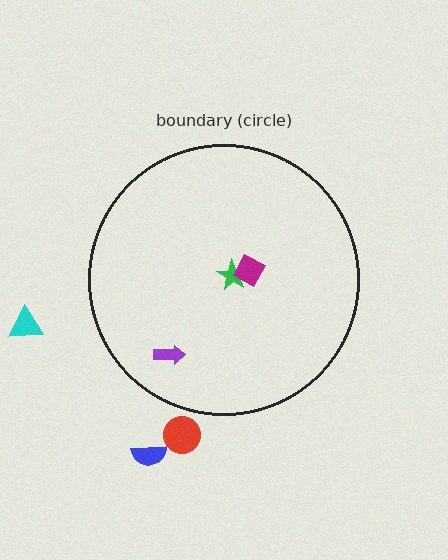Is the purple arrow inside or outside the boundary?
Inside.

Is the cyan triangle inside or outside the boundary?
Outside.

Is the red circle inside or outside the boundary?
Outside.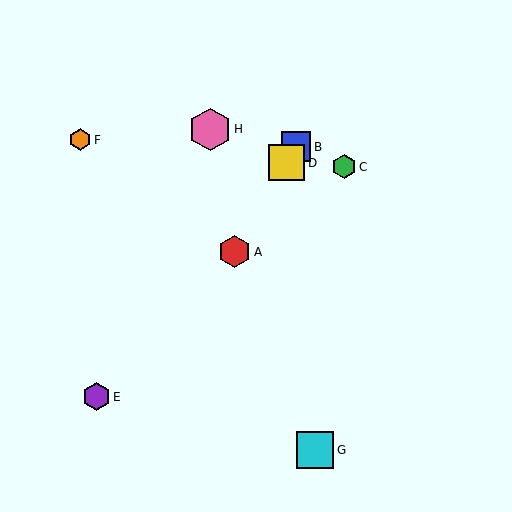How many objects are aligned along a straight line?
3 objects (A, B, D) are aligned along a straight line.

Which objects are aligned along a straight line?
Objects A, B, D are aligned along a straight line.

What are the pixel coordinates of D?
Object D is at (287, 163).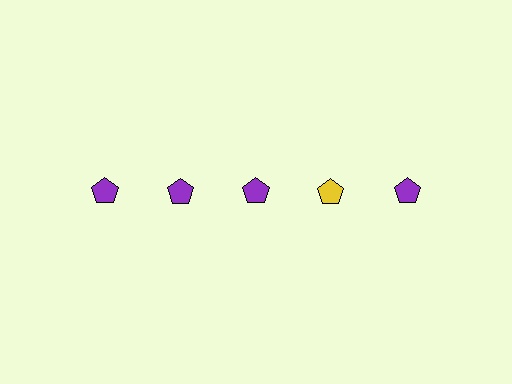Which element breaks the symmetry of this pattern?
The yellow pentagon in the top row, second from right column breaks the symmetry. All other shapes are purple pentagons.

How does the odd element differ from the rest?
It has a different color: yellow instead of purple.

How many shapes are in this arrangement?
There are 5 shapes arranged in a grid pattern.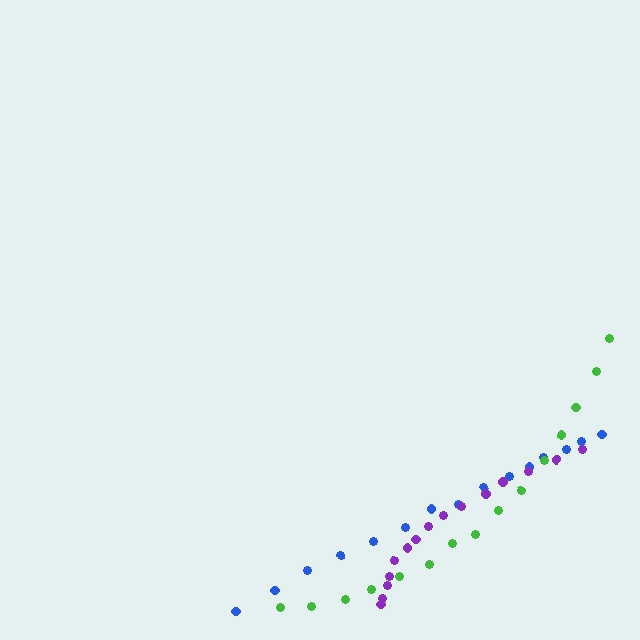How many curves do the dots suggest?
There are 3 distinct paths.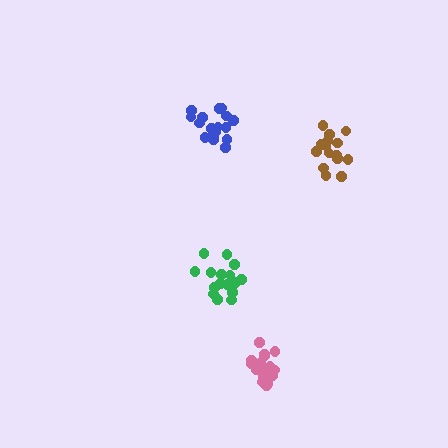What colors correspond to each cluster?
The clusters are colored: green, blue, brown, pink.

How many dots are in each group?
Group 1: 18 dots, Group 2: 17 dots, Group 3: 15 dots, Group 4: 18 dots (68 total).